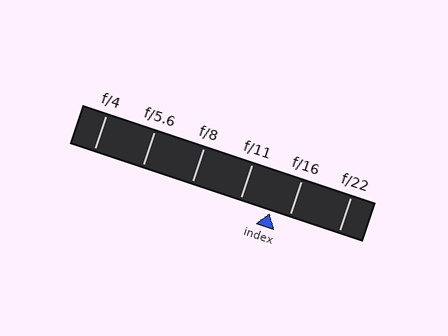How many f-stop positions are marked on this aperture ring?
There are 6 f-stop positions marked.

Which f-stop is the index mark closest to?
The index mark is closest to f/16.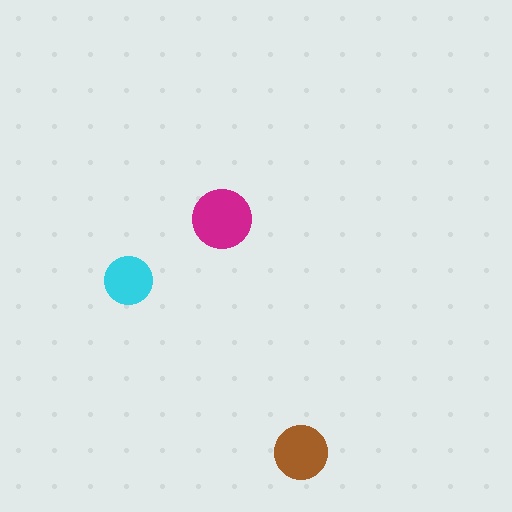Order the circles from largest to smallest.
the magenta one, the brown one, the cyan one.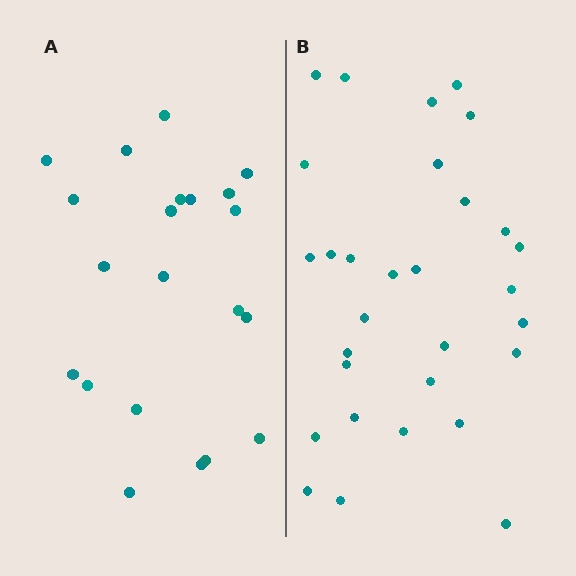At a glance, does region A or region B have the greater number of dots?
Region B (the right region) has more dots.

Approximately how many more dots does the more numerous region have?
Region B has roughly 8 or so more dots than region A.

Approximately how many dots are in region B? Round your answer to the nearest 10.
About 30 dots.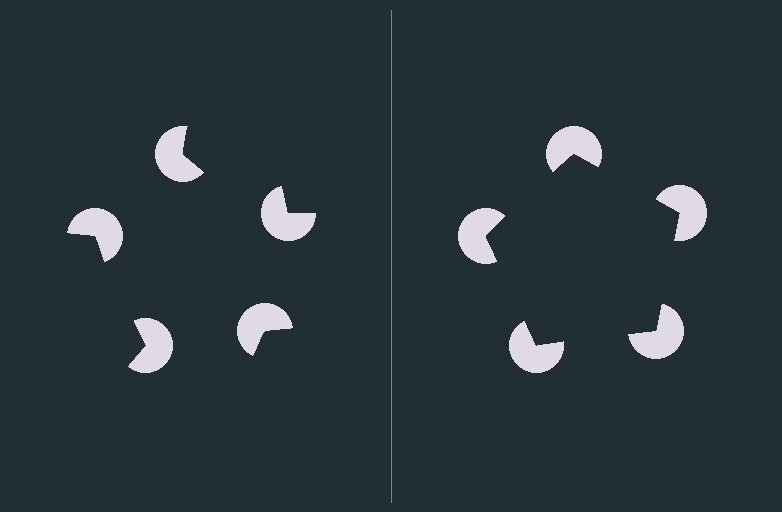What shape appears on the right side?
An illusory pentagon.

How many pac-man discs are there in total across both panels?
10 — 5 on each side.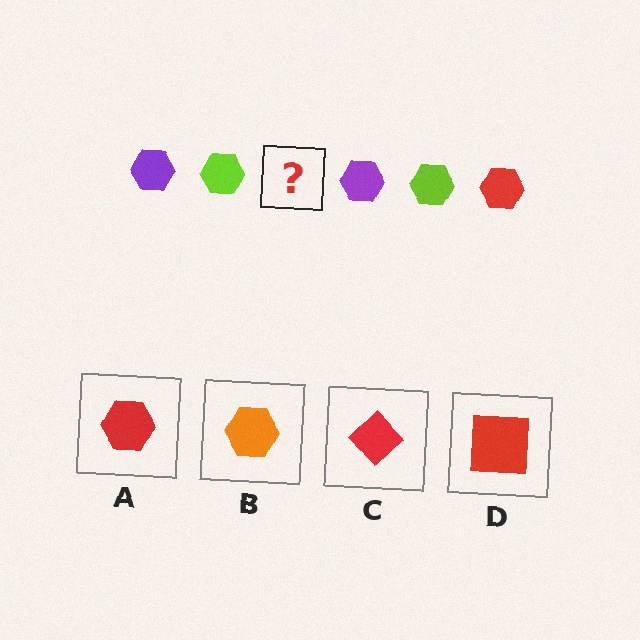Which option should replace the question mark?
Option A.